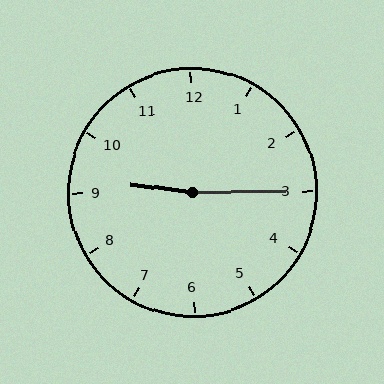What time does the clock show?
9:15.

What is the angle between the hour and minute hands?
Approximately 172 degrees.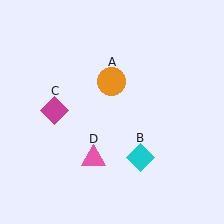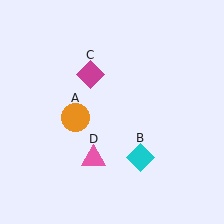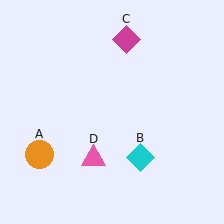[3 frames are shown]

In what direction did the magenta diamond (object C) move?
The magenta diamond (object C) moved up and to the right.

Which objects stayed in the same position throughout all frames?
Cyan diamond (object B) and pink triangle (object D) remained stationary.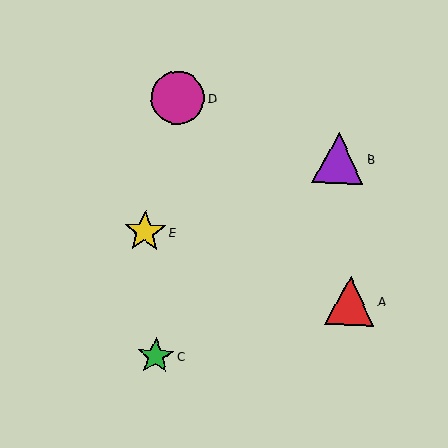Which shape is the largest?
The magenta circle (labeled D) is the largest.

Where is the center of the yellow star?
The center of the yellow star is at (145, 232).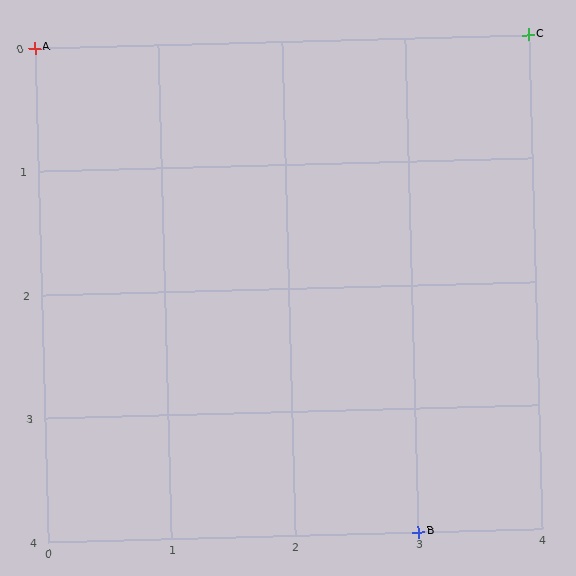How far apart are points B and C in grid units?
Points B and C are 1 column and 4 rows apart (about 4.1 grid units diagonally).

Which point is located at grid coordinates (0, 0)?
Point A is at (0, 0).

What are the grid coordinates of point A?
Point A is at grid coordinates (0, 0).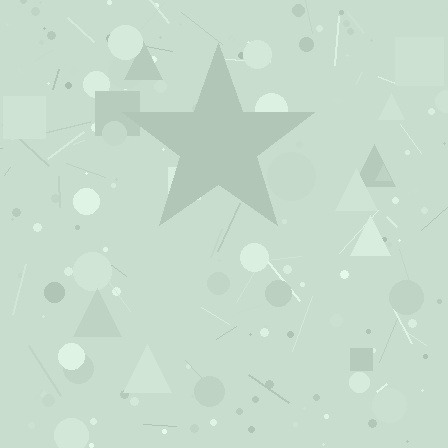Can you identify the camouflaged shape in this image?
The camouflaged shape is a star.